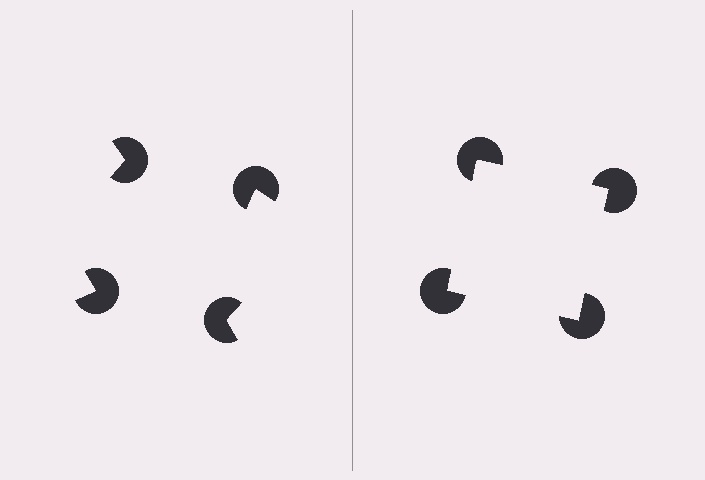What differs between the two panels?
The pac-man discs are positioned identically on both sides; only the wedge orientations differ. On the right they align to a square; on the left they are misaligned.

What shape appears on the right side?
An illusory square.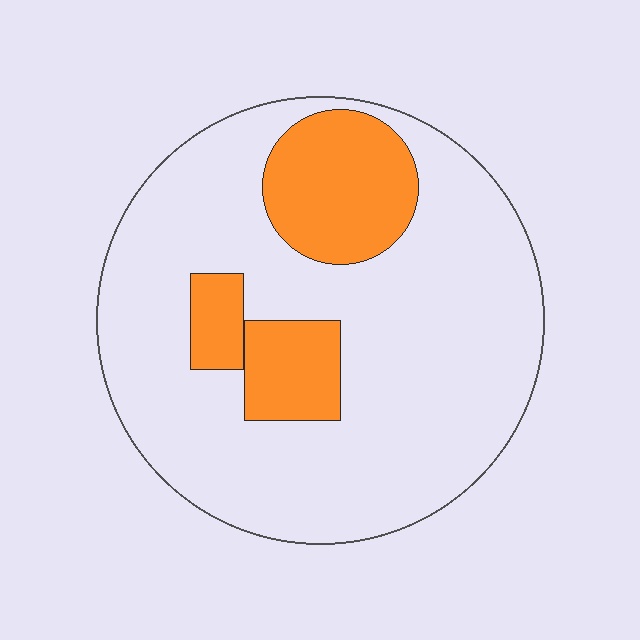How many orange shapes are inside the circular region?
3.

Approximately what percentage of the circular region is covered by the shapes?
Approximately 20%.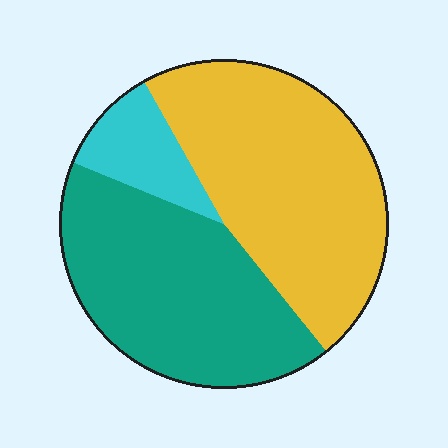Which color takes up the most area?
Yellow, at roughly 45%.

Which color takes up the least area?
Cyan, at roughly 10%.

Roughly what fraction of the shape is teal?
Teal covers 42% of the shape.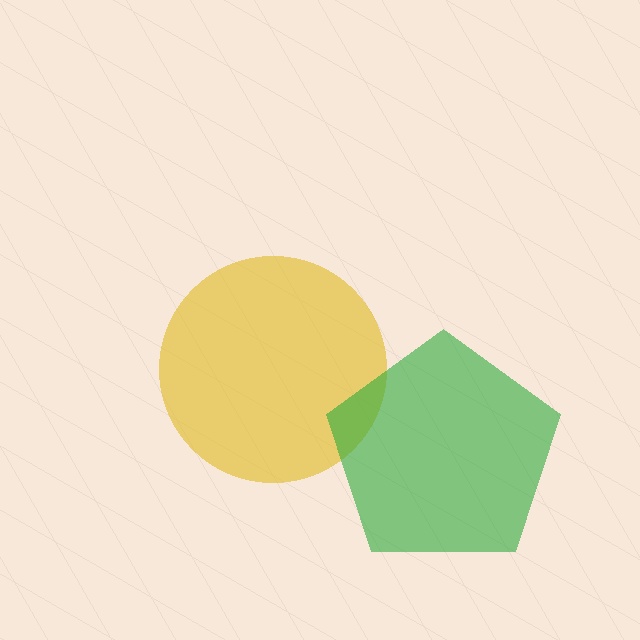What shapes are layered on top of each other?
The layered shapes are: a yellow circle, a green pentagon.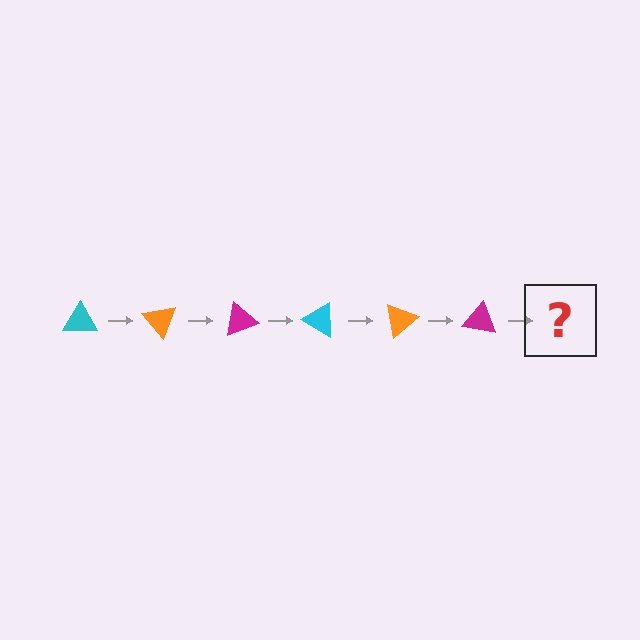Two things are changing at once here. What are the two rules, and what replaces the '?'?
The two rules are that it rotates 50 degrees each step and the color cycles through cyan, orange, and magenta. The '?' should be a cyan triangle, rotated 300 degrees from the start.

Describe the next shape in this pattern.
It should be a cyan triangle, rotated 300 degrees from the start.